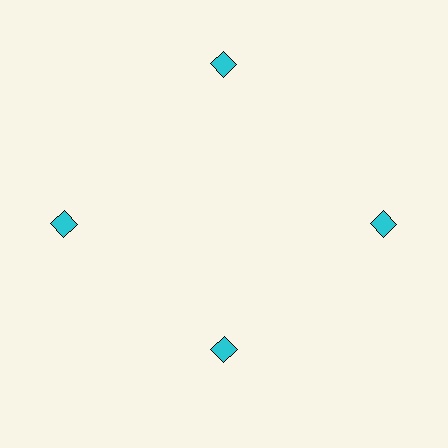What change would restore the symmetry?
The symmetry would be restored by moving it outward, back onto the ring so that all 4 diamonds sit at equal angles and equal distance from the center.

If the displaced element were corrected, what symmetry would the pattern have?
It would have 4-fold rotational symmetry — the pattern would map onto itself every 90 degrees.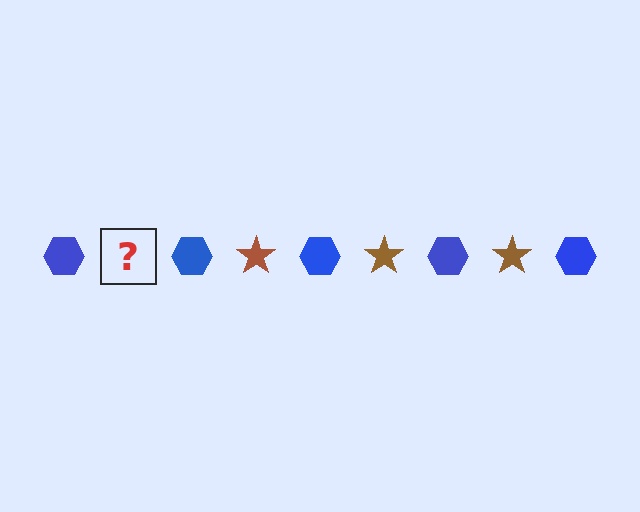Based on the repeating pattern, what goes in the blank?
The blank should be a brown star.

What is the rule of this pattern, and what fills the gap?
The rule is that the pattern alternates between blue hexagon and brown star. The gap should be filled with a brown star.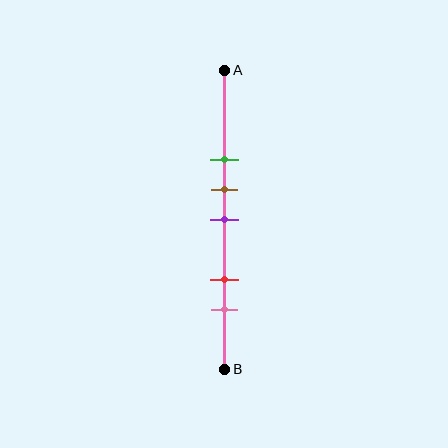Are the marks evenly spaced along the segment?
No, the marks are not evenly spaced.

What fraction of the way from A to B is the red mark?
The red mark is approximately 70% (0.7) of the way from A to B.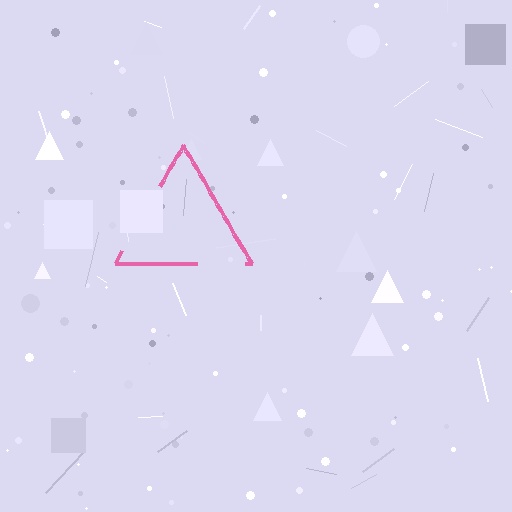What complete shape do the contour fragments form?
The contour fragments form a triangle.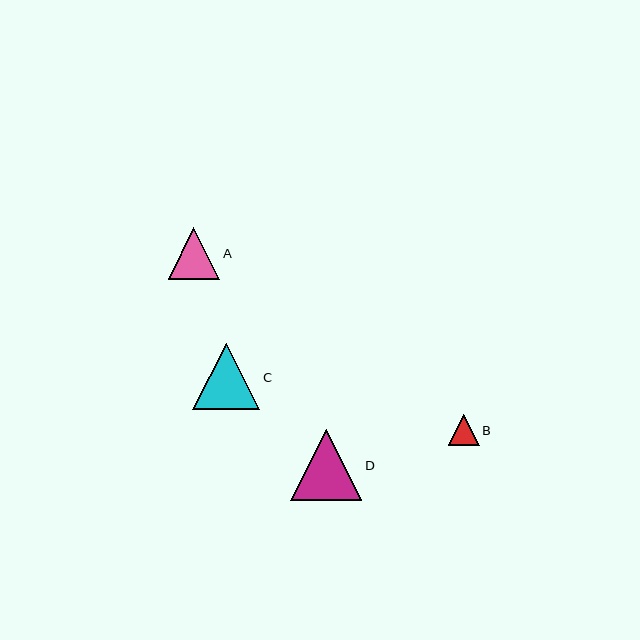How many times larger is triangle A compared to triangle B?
Triangle A is approximately 1.7 times the size of triangle B.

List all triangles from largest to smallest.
From largest to smallest: D, C, A, B.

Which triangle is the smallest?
Triangle B is the smallest with a size of approximately 31 pixels.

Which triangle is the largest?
Triangle D is the largest with a size of approximately 71 pixels.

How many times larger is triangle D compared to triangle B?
Triangle D is approximately 2.3 times the size of triangle B.